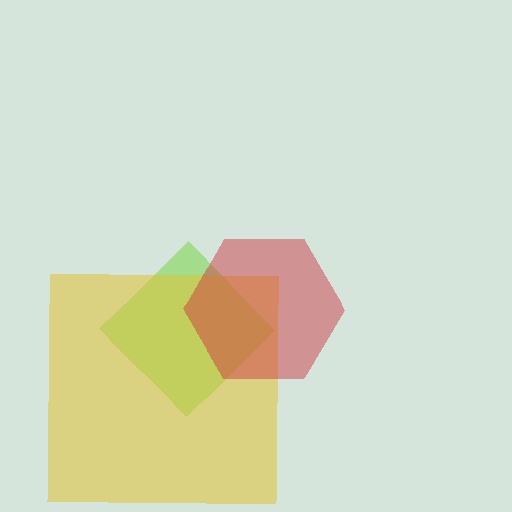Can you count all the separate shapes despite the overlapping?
Yes, there are 3 separate shapes.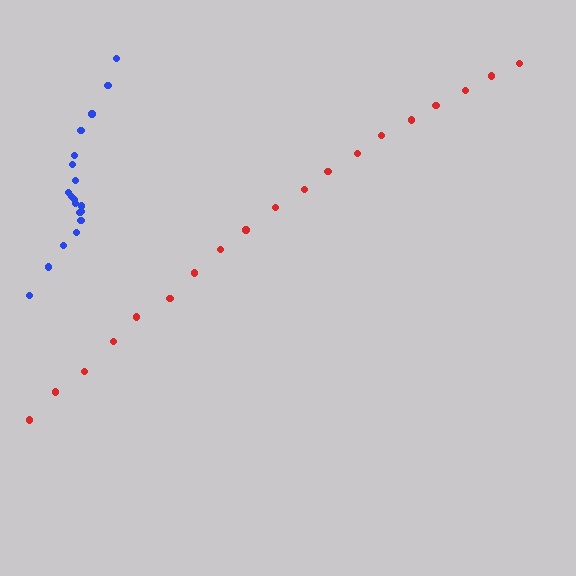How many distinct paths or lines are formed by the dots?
There are 2 distinct paths.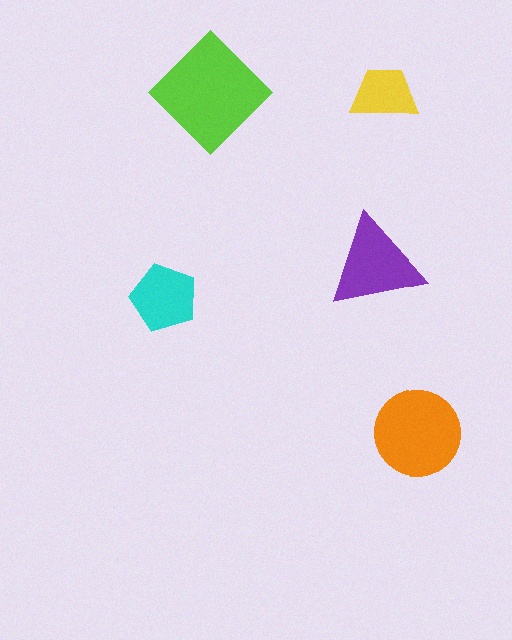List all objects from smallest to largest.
The yellow trapezoid, the cyan pentagon, the purple triangle, the orange circle, the lime diamond.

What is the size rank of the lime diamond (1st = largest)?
1st.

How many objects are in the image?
There are 5 objects in the image.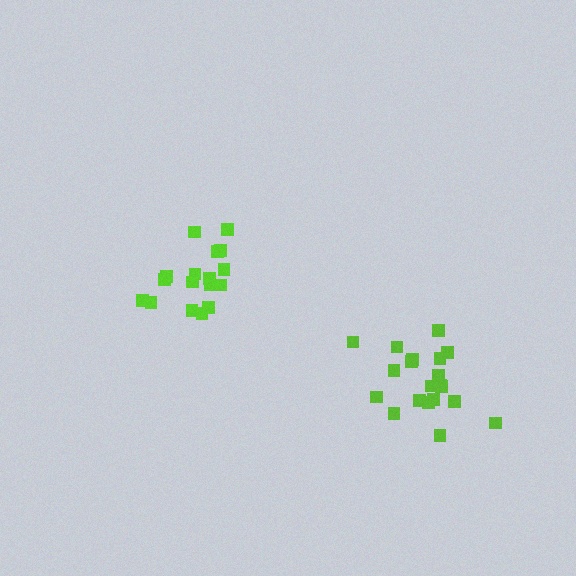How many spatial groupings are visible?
There are 2 spatial groupings.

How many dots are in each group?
Group 1: 18 dots, Group 2: 20 dots (38 total).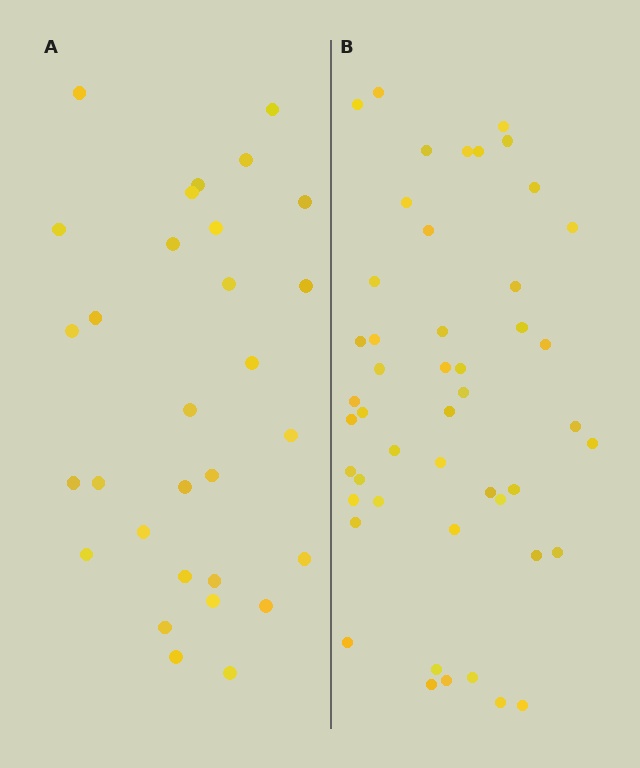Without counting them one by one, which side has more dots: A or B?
Region B (the right region) has more dots.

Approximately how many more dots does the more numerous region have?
Region B has approximately 20 more dots than region A.